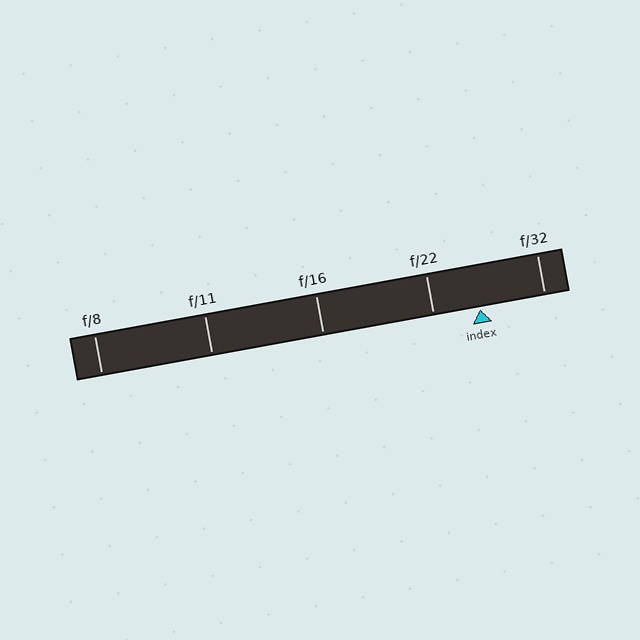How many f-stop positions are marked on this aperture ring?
There are 5 f-stop positions marked.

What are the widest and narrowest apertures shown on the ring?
The widest aperture shown is f/8 and the narrowest is f/32.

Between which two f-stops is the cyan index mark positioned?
The index mark is between f/22 and f/32.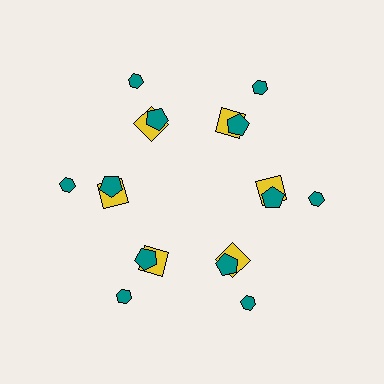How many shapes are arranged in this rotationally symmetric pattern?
There are 18 shapes, arranged in 6 groups of 3.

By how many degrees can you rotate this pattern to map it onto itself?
The pattern maps onto itself every 60 degrees of rotation.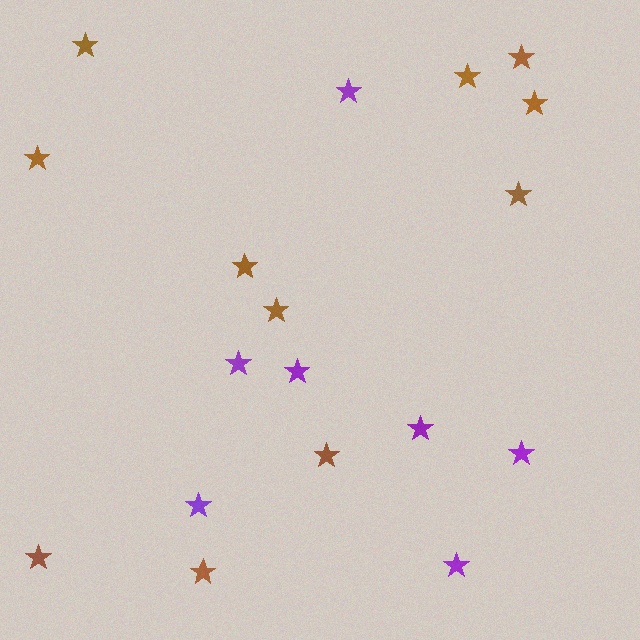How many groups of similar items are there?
There are 2 groups: one group of brown stars (11) and one group of purple stars (7).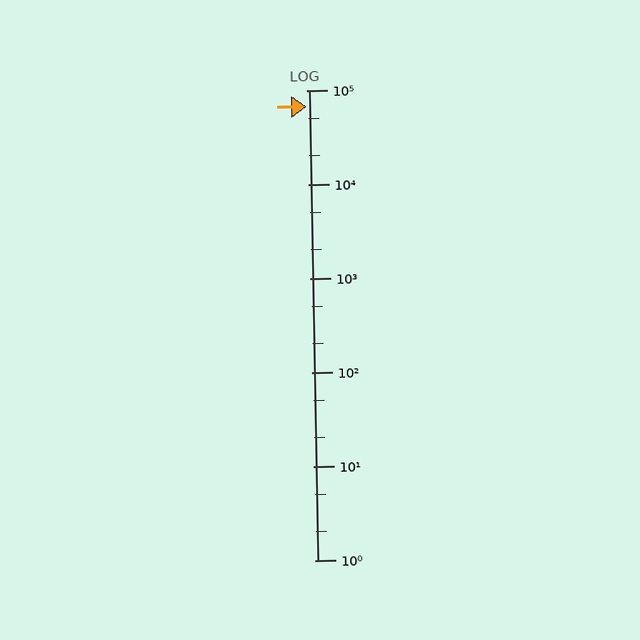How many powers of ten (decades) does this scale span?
The scale spans 5 decades, from 1 to 100000.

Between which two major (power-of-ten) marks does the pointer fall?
The pointer is between 10000 and 100000.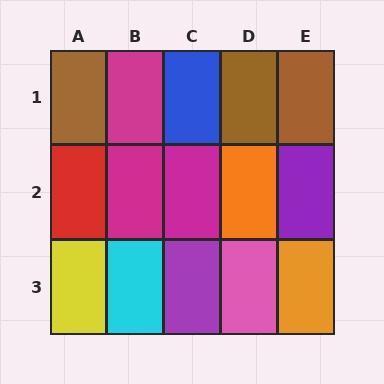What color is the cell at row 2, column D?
Orange.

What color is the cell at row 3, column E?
Orange.